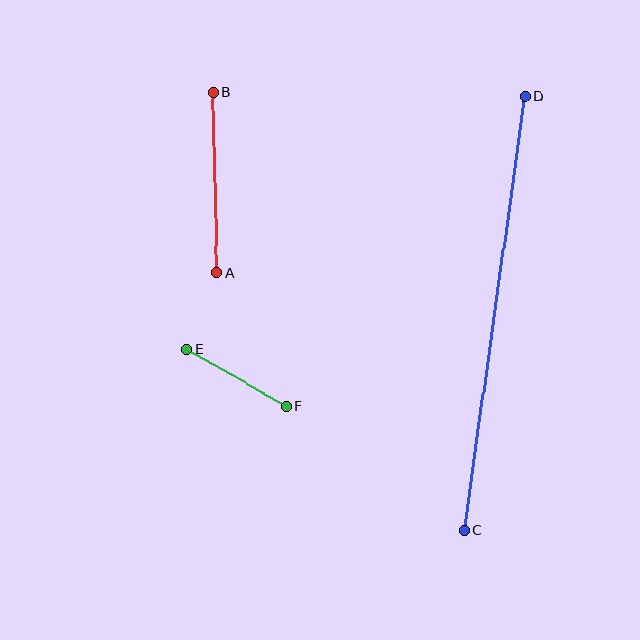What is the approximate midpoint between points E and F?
The midpoint is at approximately (237, 378) pixels.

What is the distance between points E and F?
The distance is approximately 115 pixels.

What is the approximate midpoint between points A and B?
The midpoint is at approximately (215, 183) pixels.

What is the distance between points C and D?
The distance is approximately 438 pixels.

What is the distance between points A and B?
The distance is approximately 181 pixels.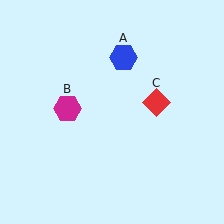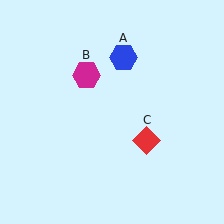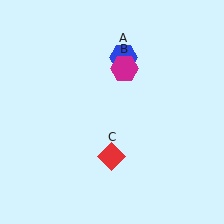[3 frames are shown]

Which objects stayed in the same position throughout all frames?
Blue hexagon (object A) remained stationary.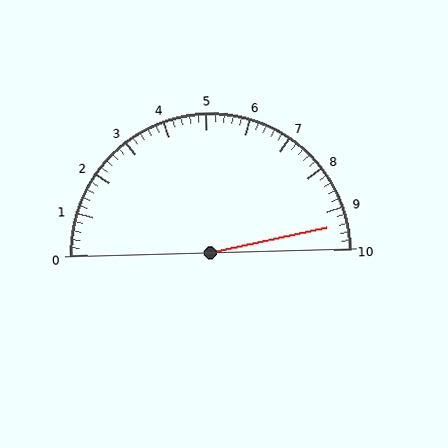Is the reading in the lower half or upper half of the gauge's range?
The reading is in the upper half of the range (0 to 10).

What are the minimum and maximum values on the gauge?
The gauge ranges from 0 to 10.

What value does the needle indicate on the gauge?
The needle indicates approximately 9.4.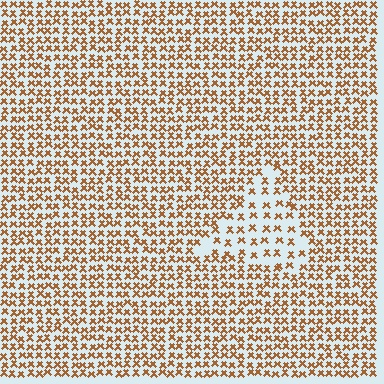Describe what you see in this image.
The image contains small brown elements arranged at two different densities. A triangle-shaped region is visible where the elements are less densely packed than the surrounding area.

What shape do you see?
I see a triangle.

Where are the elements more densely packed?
The elements are more densely packed outside the triangle boundary.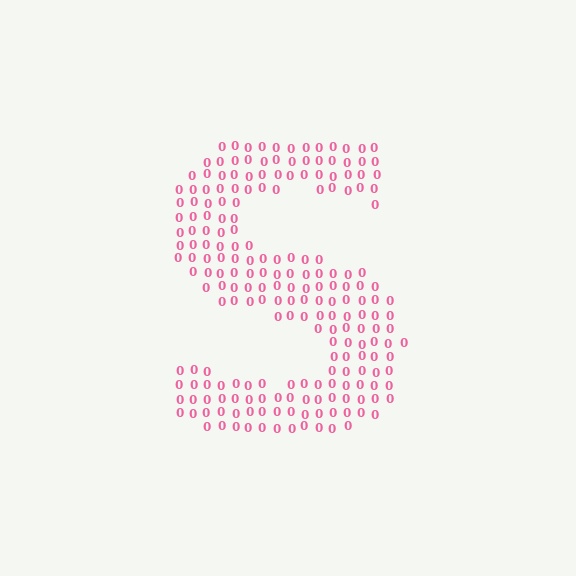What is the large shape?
The large shape is the letter S.